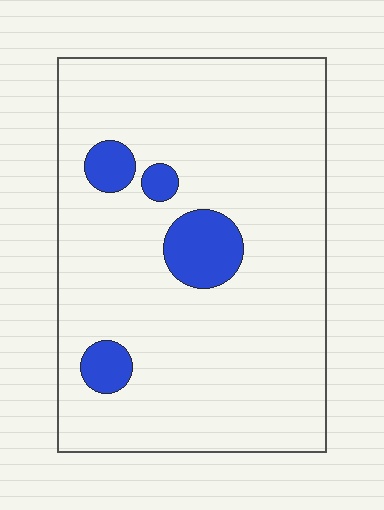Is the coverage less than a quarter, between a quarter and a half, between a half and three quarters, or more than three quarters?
Less than a quarter.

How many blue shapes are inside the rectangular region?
4.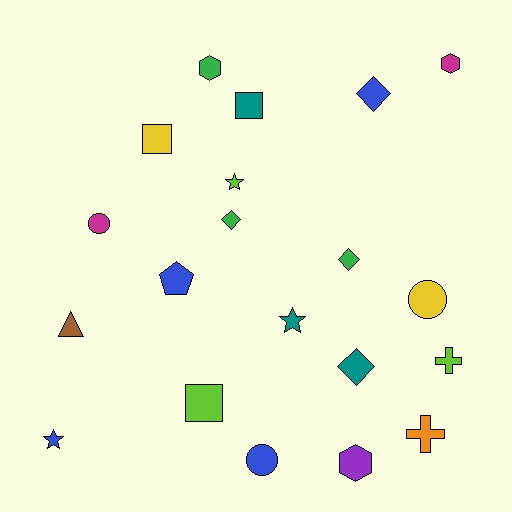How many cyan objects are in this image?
There are no cyan objects.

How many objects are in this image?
There are 20 objects.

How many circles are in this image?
There are 3 circles.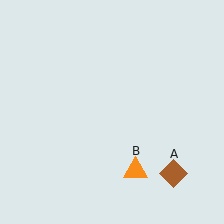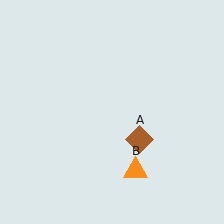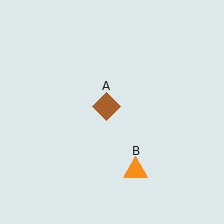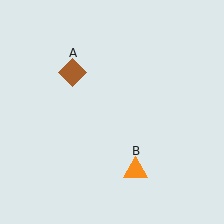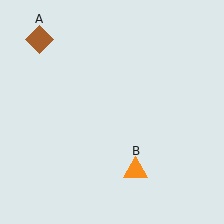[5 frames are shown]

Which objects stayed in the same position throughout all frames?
Orange triangle (object B) remained stationary.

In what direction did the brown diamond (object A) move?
The brown diamond (object A) moved up and to the left.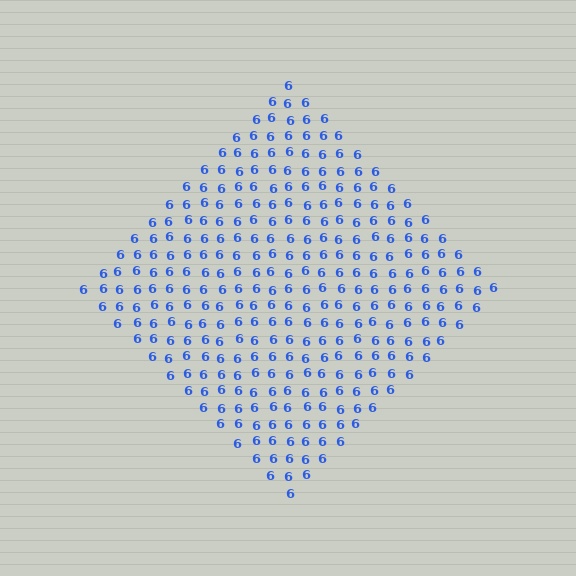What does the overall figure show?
The overall figure shows a diamond.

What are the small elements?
The small elements are digit 6's.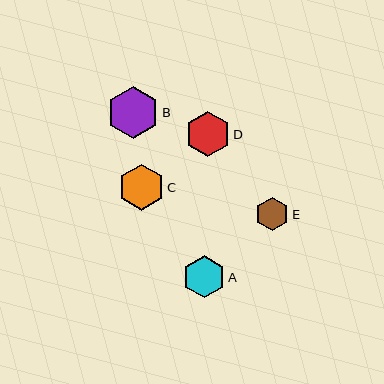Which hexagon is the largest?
Hexagon B is the largest with a size of approximately 52 pixels.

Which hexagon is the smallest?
Hexagon E is the smallest with a size of approximately 33 pixels.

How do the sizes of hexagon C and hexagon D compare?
Hexagon C and hexagon D are approximately the same size.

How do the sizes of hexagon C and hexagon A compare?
Hexagon C and hexagon A are approximately the same size.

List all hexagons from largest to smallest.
From largest to smallest: B, C, D, A, E.